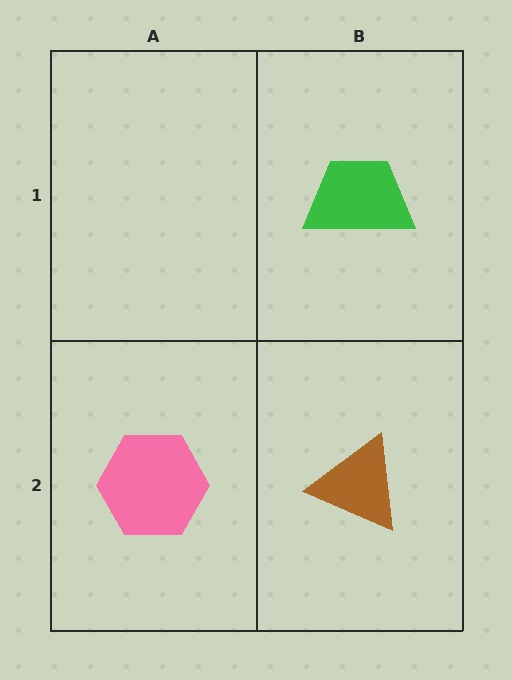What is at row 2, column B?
A brown triangle.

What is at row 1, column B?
A green trapezoid.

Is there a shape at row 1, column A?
No, that cell is empty.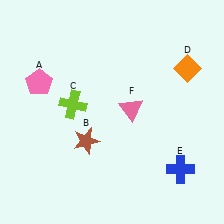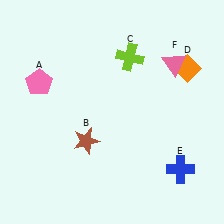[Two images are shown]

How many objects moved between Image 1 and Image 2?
2 objects moved between the two images.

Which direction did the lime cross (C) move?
The lime cross (C) moved right.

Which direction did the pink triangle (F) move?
The pink triangle (F) moved up.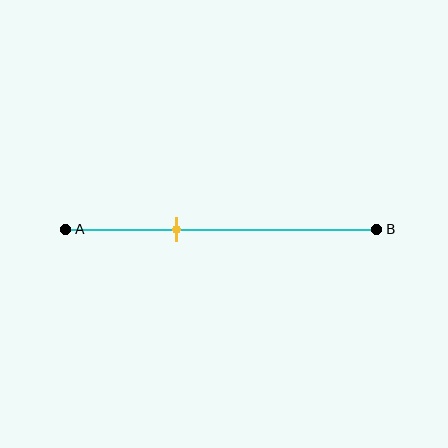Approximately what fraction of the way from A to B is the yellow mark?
The yellow mark is approximately 35% of the way from A to B.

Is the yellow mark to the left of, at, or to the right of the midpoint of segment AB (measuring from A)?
The yellow mark is to the left of the midpoint of segment AB.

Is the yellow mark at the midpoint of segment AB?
No, the mark is at about 35% from A, not at the 50% midpoint.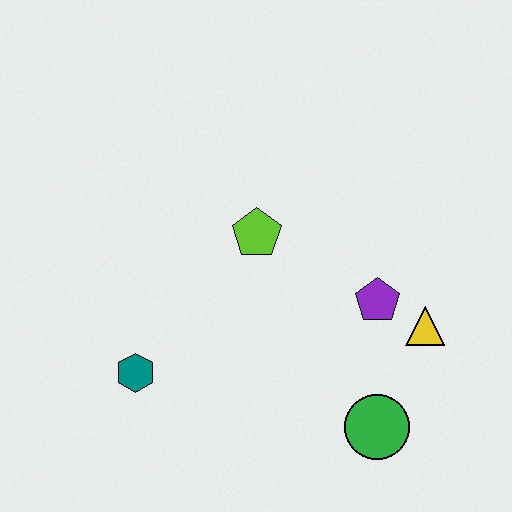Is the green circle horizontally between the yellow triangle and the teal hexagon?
Yes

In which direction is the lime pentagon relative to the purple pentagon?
The lime pentagon is to the left of the purple pentagon.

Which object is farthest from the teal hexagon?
The yellow triangle is farthest from the teal hexagon.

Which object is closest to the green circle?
The yellow triangle is closest to the green circle.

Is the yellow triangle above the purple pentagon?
No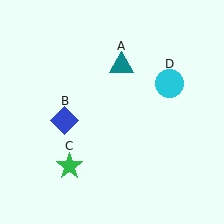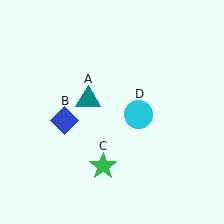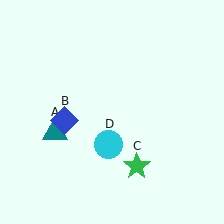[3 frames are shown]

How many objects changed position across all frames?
3 objects changed position: teal triangle (object A), green star (object C), cyan circle (object D).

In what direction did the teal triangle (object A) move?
The teal triangle (object A) moved down and to the left.